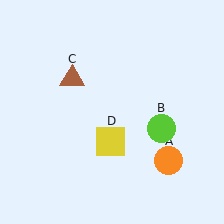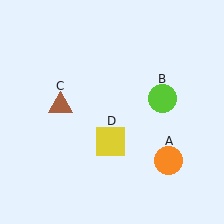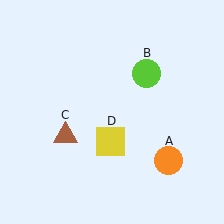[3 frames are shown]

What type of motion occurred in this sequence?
The lime circle (object B), brown triangle (object C) rotated counterclockwise around the center of the scene.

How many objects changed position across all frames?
2 objects changed position: lime circle (object B), brown triangle (object C).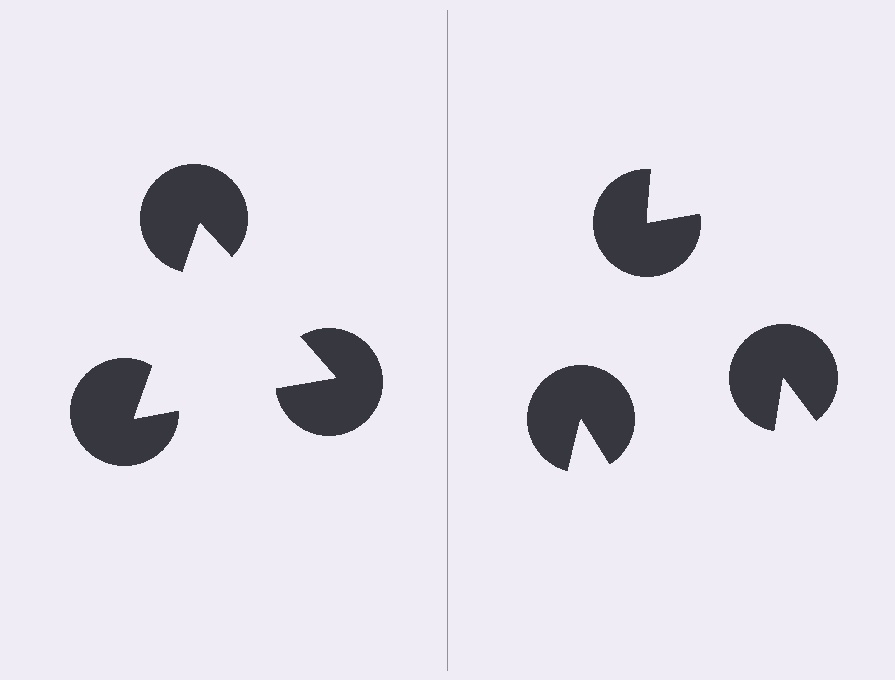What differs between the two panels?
The pac-man discs are positioned identically on both sides; only the wedge orientations differ. On the left they align to a triangle; on the right they are misaligned.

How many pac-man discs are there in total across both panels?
6 — 3 on each side.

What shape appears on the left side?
An illusory triangle.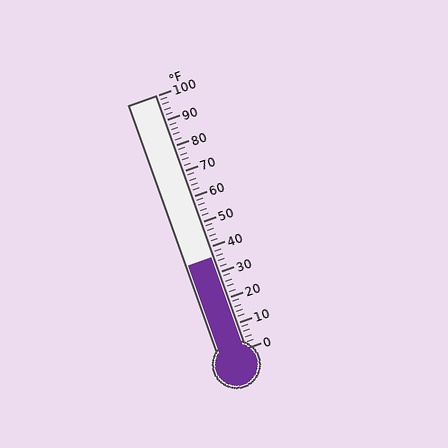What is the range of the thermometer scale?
The thermometer scale ranges from 0°F to 100°F.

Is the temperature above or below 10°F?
The temperature is above 10°F.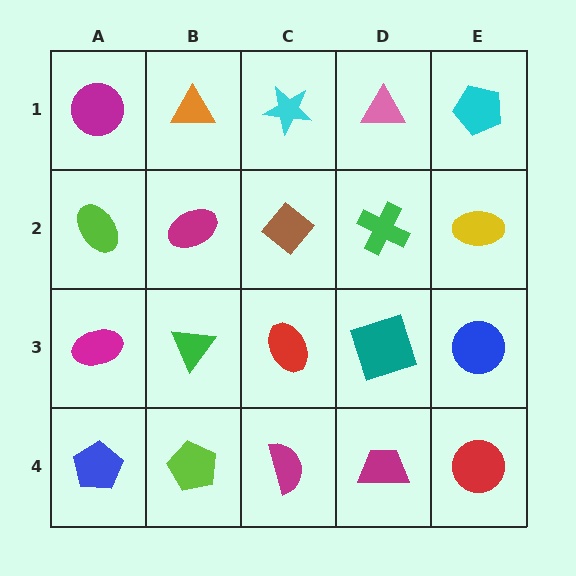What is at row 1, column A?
A magenta circle.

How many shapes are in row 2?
5 shapes.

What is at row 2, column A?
A lime ellipse.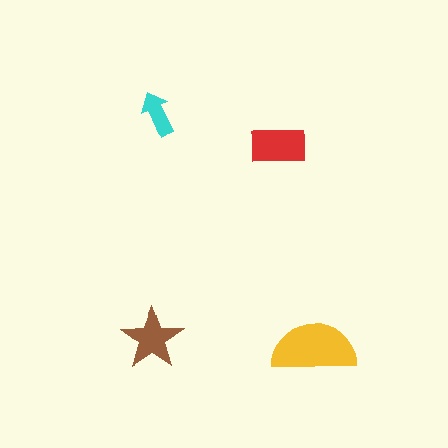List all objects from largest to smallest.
The yellow semicircle, the red rectangle, the brown star, the cyan arrow.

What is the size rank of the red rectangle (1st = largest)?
2nd.